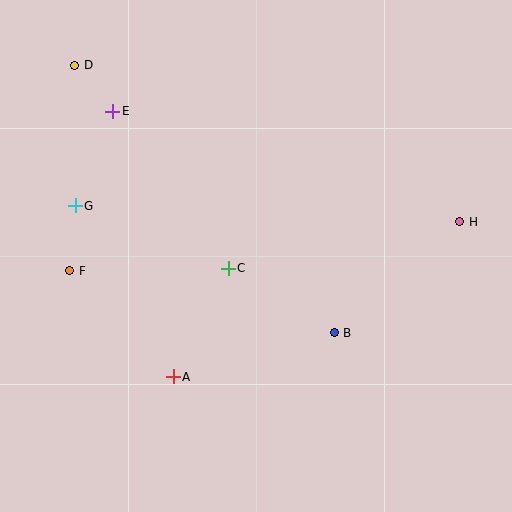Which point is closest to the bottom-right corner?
Point B is closest to the bottom-right corner.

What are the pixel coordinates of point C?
Point C is at (228, 268).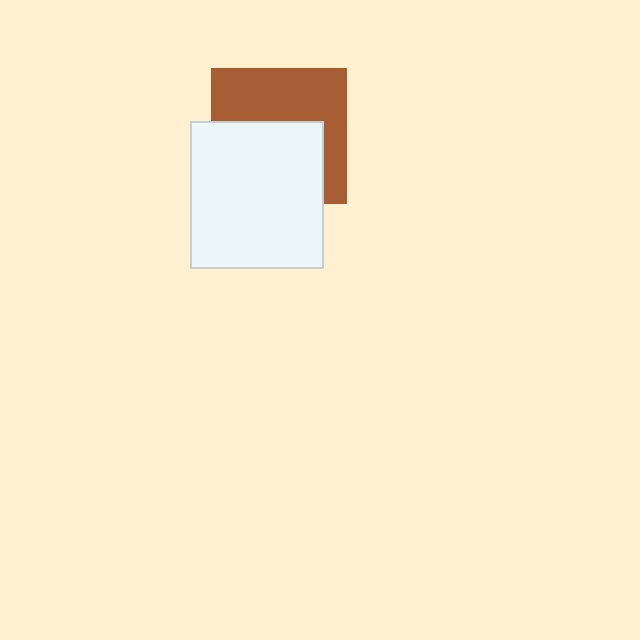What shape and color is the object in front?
The object in front is a white rectangle.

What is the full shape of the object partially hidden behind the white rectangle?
The partially hidden object is a brown square.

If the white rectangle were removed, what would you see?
You would see the complete brown square.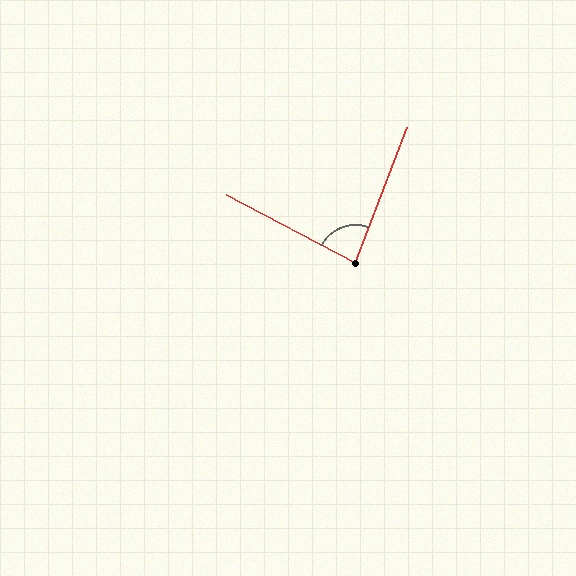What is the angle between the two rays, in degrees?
Approximately 83 degrees.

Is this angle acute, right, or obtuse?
It is acute.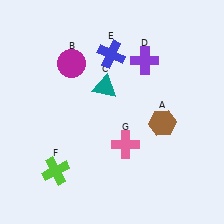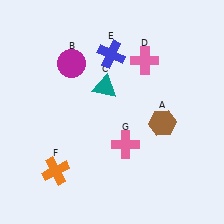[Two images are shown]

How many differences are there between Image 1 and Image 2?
There are 2 differences between the two images.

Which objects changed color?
D changed from purple to pink. F changed from lime to orange.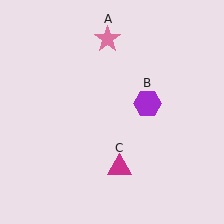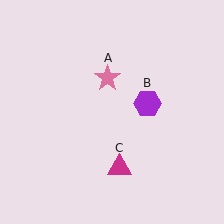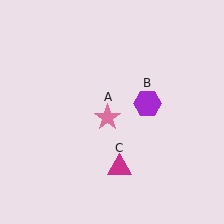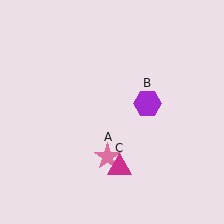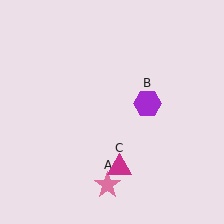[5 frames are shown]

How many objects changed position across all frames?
1 object changed position: pink star (object A).